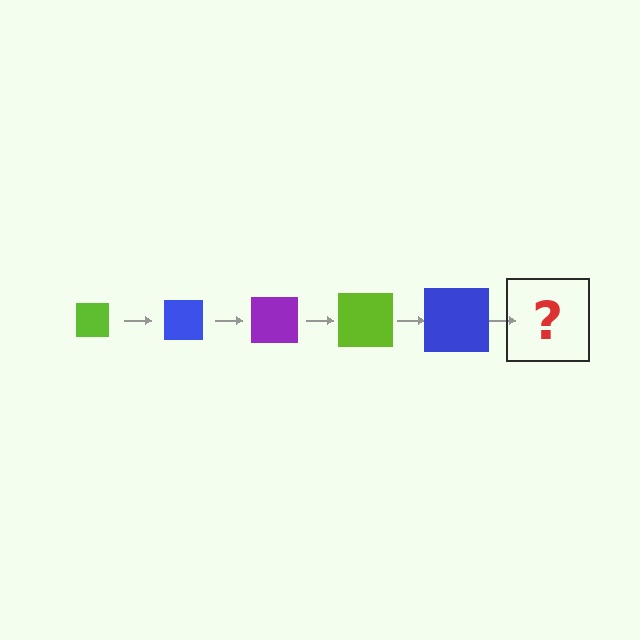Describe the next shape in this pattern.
It should be a purple square, larger than the previous one.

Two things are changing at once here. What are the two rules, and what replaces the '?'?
The two rules are that the square grows larger each step and the color cycles through lime, blue, and purple. The '?' should be a purple square, larger than the previous one.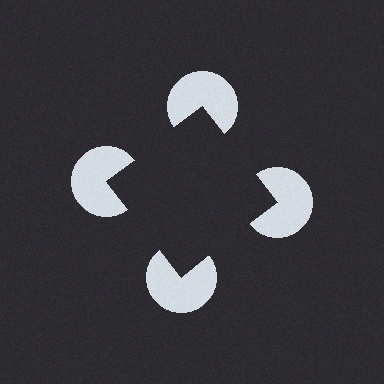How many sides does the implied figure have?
4 sides.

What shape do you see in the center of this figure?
An illusory square — its edges are inferred from the aligned wedge cuts in the pac-man discs, not physically drawn.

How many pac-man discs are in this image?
There are 4 — one at each vertex of the illusory square.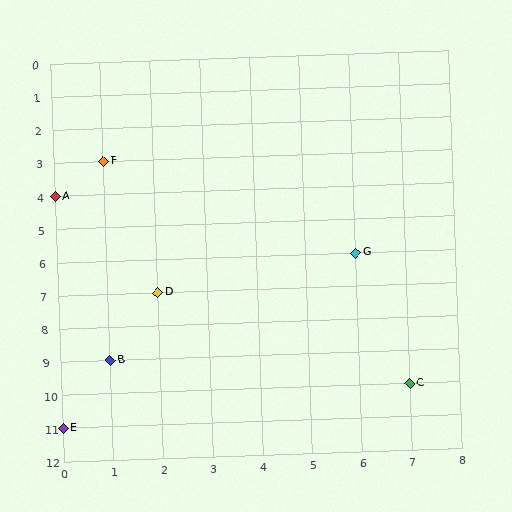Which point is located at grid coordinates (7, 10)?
Point C is at (7, 10).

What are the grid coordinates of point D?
Point D is at grid coordinates (2, 7).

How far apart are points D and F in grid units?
Points D and F are 1 column and 4 rows apart (about 4.1 grid units diagonally).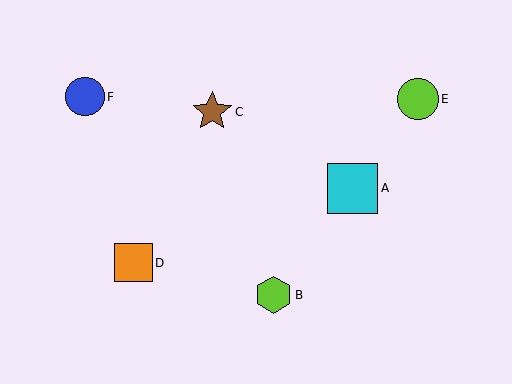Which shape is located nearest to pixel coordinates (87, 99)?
The blue circle (labeled F) at (85, 97) is nearest to that location.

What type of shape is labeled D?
Shape D is an orange square.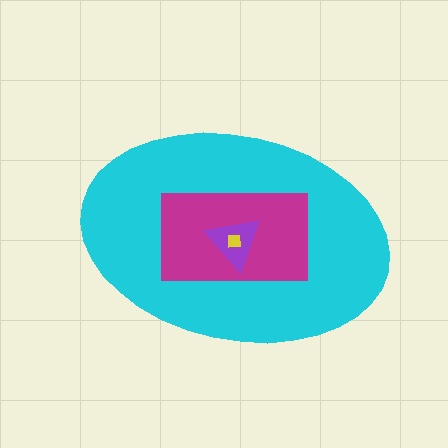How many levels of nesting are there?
4.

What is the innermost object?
The yellow square.